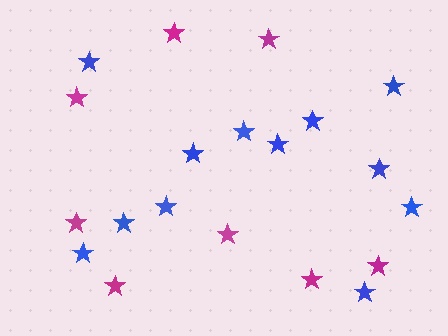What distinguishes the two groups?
There are 2 groups: one group of blue stars (12) and one group of magenta stars (8).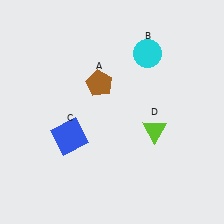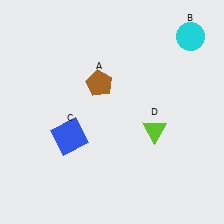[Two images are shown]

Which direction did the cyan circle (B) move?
The cyan circle (B) moved right.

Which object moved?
The cyan circle (B) moved right.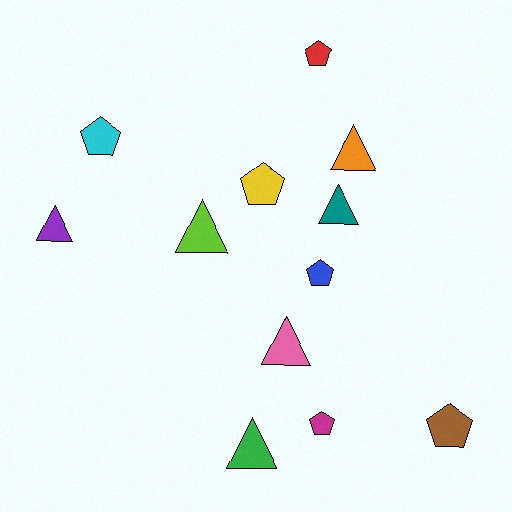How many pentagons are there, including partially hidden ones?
There are 6 pentagons.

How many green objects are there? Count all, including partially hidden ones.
There is 1 green object.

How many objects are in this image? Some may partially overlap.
There are 12 objects.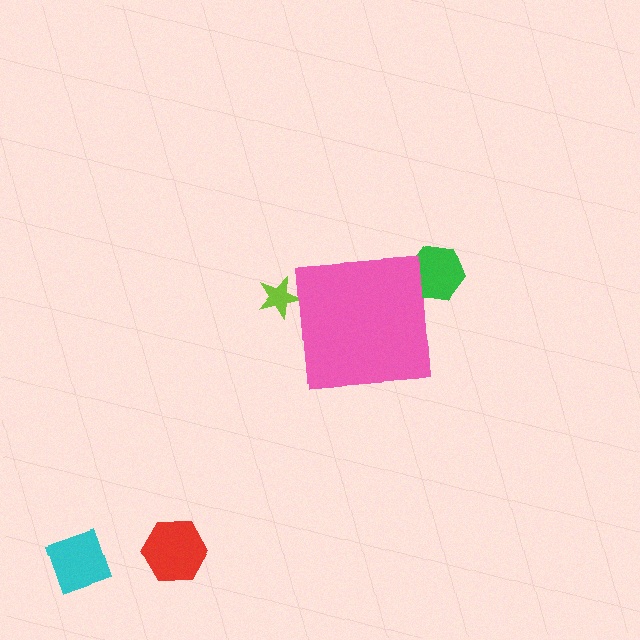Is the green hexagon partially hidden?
Yes, the green hexagon is partially hidden behind the pink square.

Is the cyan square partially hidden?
No, the cyan square is fully visible.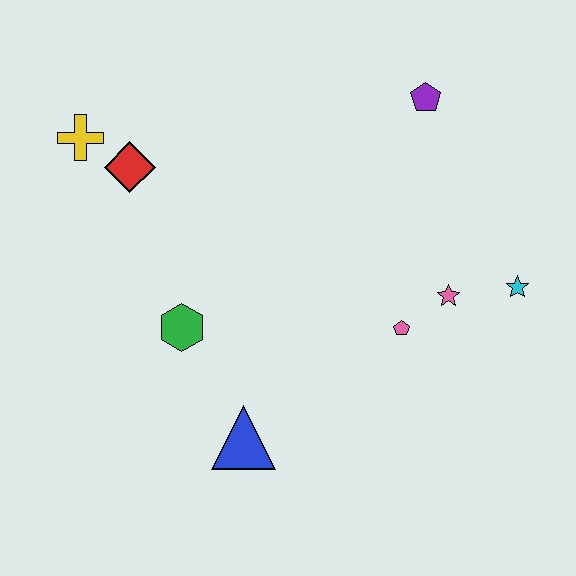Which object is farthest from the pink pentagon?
The yellow cross is farthest from the pink pentagon.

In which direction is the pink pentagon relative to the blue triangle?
The pink pentagon is to the right of the blue triangle.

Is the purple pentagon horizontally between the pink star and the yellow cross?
Yes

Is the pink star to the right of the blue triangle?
Yes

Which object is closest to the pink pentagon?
The pink star is closest to the pink pentagon.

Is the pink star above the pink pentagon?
Yes